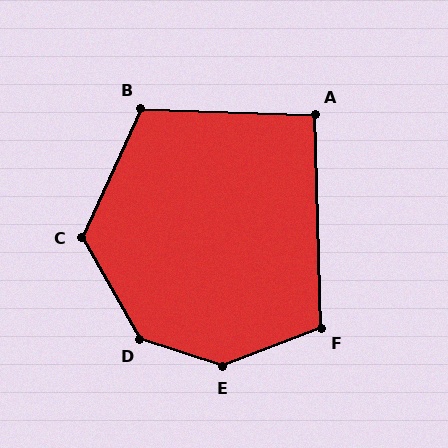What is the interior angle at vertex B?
Approximately 112 degrees (obtuse).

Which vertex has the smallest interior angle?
A, at approximately 94 degrees.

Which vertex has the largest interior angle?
E, at approximately 140 degrees.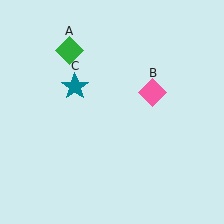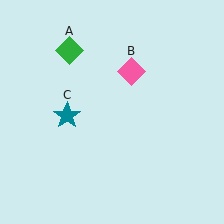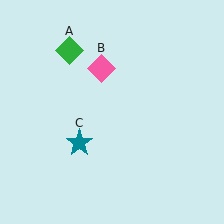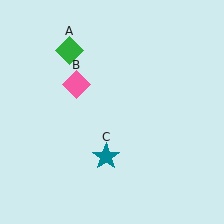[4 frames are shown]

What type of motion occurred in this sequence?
The pink diamond (object B), teal star (object C) rotated counterclockwise around the center of the scene.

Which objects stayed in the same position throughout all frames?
Green diamond (object A) remained stationary.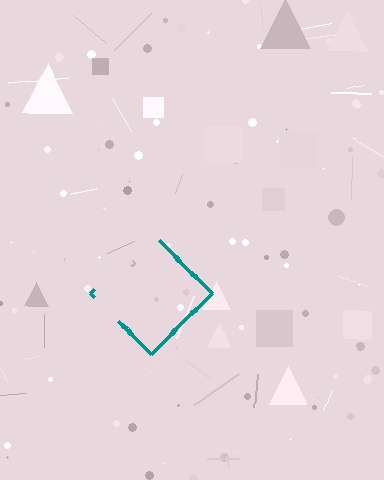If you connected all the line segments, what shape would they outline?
They would outline a diamond.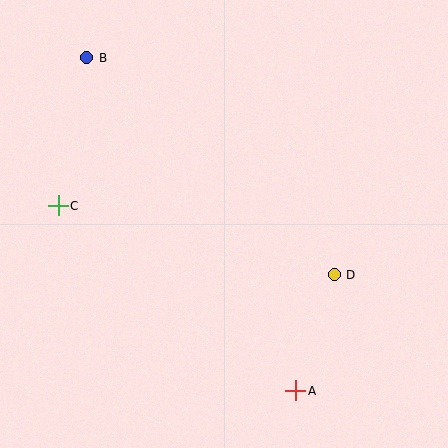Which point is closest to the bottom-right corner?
Point A is closest to the bottom-right corner.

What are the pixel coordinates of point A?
Point A is at (296, 391).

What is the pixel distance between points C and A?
The distance between C and A is 301 pixels.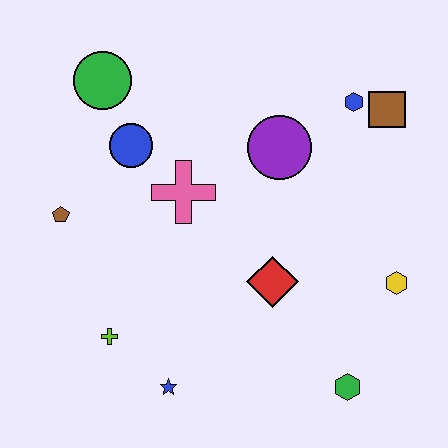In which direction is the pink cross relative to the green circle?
The pink cross is below the green circle.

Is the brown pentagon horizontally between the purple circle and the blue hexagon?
No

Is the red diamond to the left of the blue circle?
No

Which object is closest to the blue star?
The lime cross is closest to the blue star.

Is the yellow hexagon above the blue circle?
No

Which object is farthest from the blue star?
The brown square is farthest from the blue star.